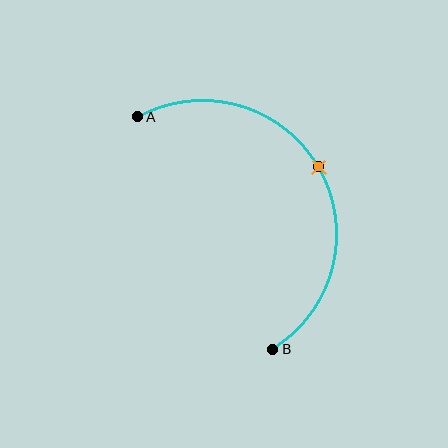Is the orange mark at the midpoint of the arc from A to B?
Yes. The orange mark lies on the arc at equal arc-length from both A and B — it is the arc midpoint.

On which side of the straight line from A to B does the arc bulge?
The arc bulges to the right of the straight line connecting A and B.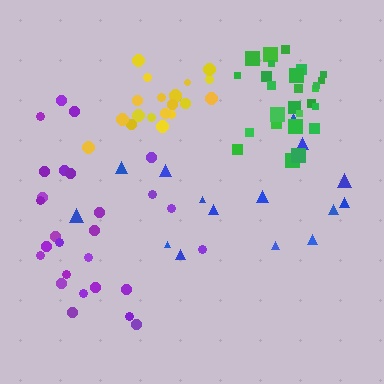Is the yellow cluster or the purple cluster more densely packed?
Yellow.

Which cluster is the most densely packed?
Green.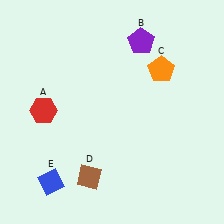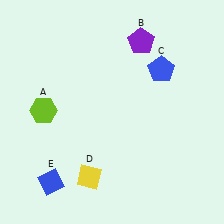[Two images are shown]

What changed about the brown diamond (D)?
In Image 1, D is brown. In Image 2, it changed to yellow.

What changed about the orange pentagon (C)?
In Image 1, C is orange. In Image 2, it changed to blue.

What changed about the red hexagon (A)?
In Image 1, A is red. In Image 2, it changed to lime.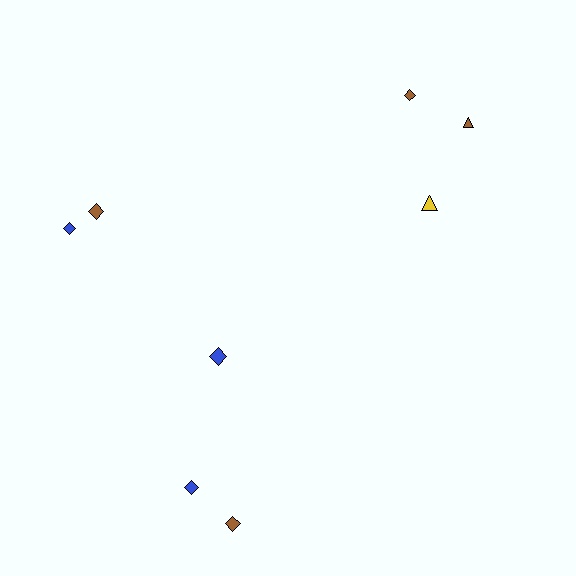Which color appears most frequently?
Brown, with 4 objects.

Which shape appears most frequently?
Diamond, with 6 objects.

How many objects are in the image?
There are 8 objects.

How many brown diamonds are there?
There are 3 brown diamonds.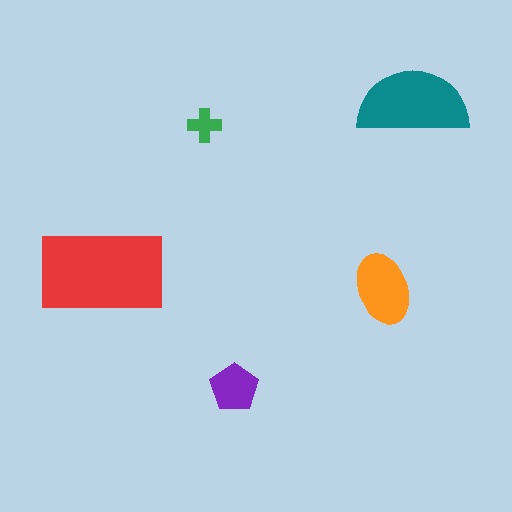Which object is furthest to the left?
The red rectangle is leftmost.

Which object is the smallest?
The green cross.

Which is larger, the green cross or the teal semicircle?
The teal semicircle.